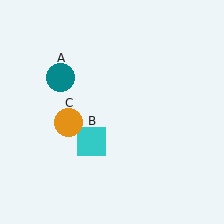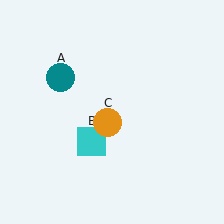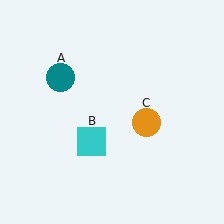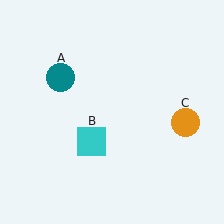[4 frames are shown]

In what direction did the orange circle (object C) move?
The orange circle (object C) moved right.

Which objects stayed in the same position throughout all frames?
Teal circle (object A) and cyan square (object B) remained stationary.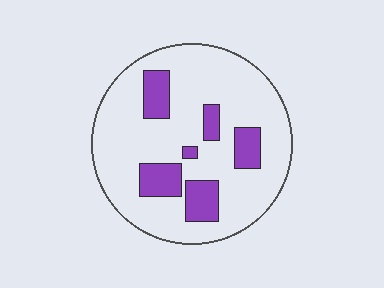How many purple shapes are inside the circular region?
6.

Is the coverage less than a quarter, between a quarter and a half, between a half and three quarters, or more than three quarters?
Less than a quarter.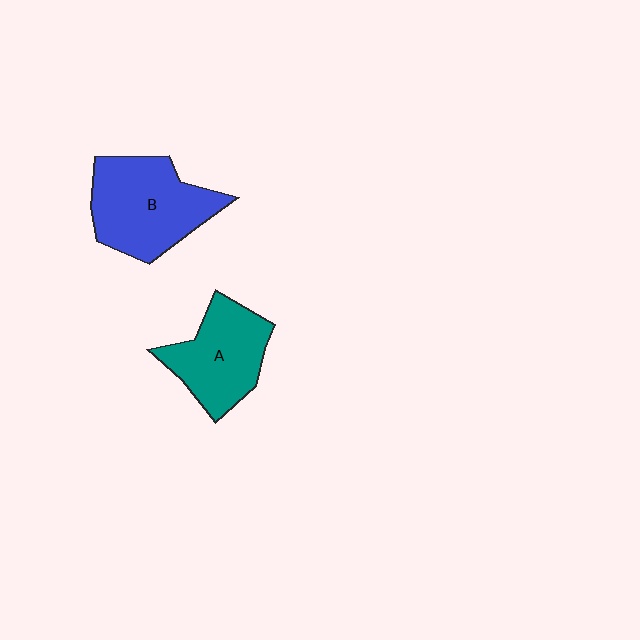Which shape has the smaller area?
Shape A (teal).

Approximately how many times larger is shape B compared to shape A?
Approximately 1.2 times.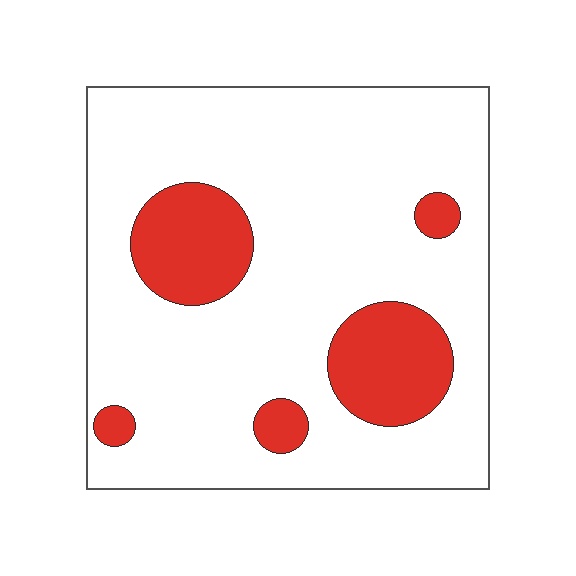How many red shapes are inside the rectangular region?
5.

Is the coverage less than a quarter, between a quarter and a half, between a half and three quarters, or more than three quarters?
Less than a quarter.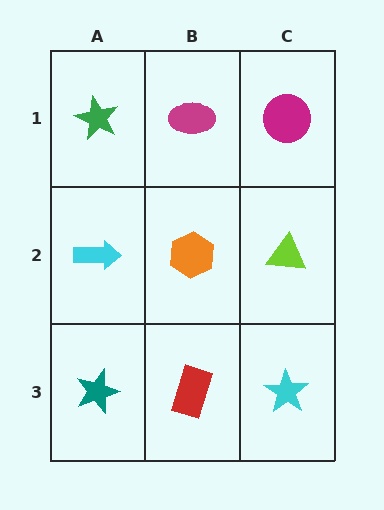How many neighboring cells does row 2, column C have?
3.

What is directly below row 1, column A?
A cyan arrow.